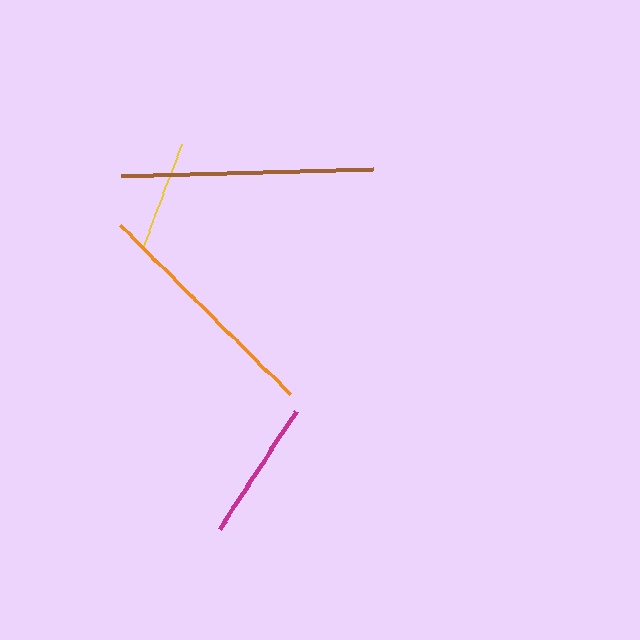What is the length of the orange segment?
The orange segment is approximately 239 pixels long.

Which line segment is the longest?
The brown line is the longest at approximately 252 pixels.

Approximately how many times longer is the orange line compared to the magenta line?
The orange line is approximately 1.7 times the length of the magenta line.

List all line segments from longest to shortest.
From longest to shortest: brown, orange, magenta, yellow.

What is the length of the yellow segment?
The yellow segment is approximately 111 pixels long.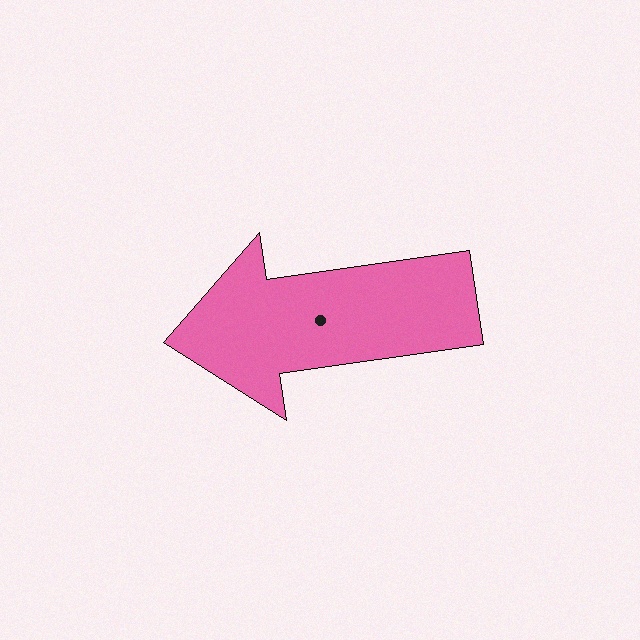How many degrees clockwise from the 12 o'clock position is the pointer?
Approximately 262 degrees.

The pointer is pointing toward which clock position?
Roughly 9 o'clock.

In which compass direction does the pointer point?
West.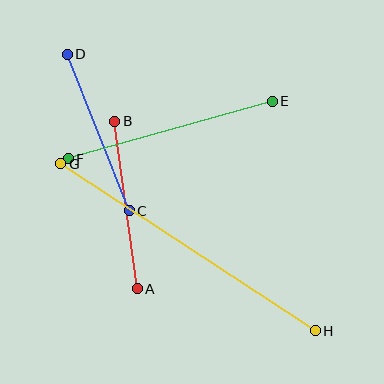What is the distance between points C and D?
The distance is approximately 169 pixels.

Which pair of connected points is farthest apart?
Points G and H are farthest apart.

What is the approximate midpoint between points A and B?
The midpoint is at approximately (126, 205) pixels.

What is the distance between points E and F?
The distance is approximately 212 pixels.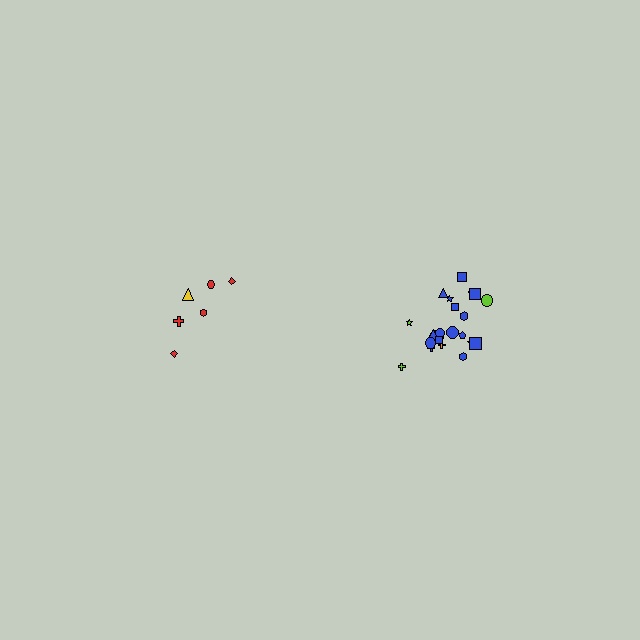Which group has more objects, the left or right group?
The right group.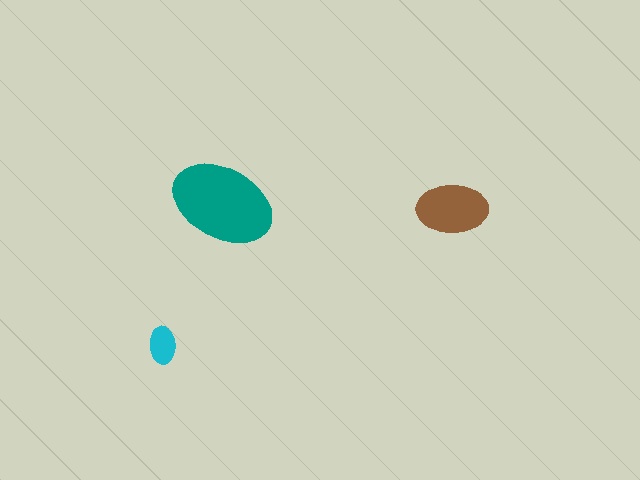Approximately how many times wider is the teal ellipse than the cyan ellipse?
About 2.5 times wider.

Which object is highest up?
The teal ellipse is topmost.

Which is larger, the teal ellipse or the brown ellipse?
The teal one.